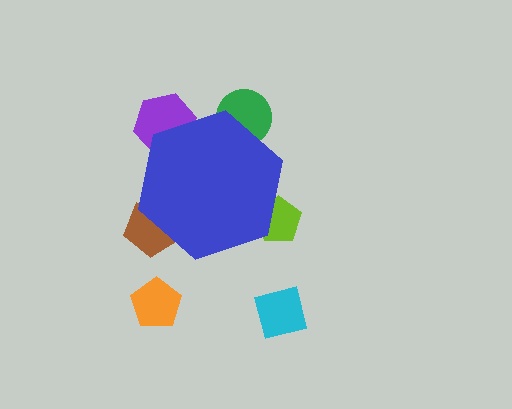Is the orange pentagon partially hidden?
No, the orange pentagon is fully visible.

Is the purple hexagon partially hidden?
Yes, the purple hexagon is partially hidden behind the blue hexagon.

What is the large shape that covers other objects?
A blue hexagon.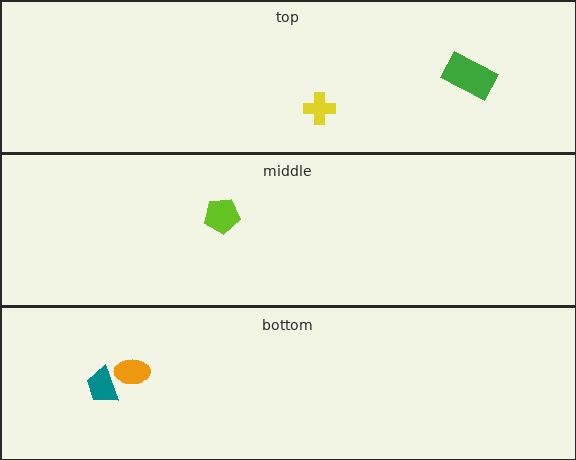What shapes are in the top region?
The yellow cross, the green rectangle.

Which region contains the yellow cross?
The top region.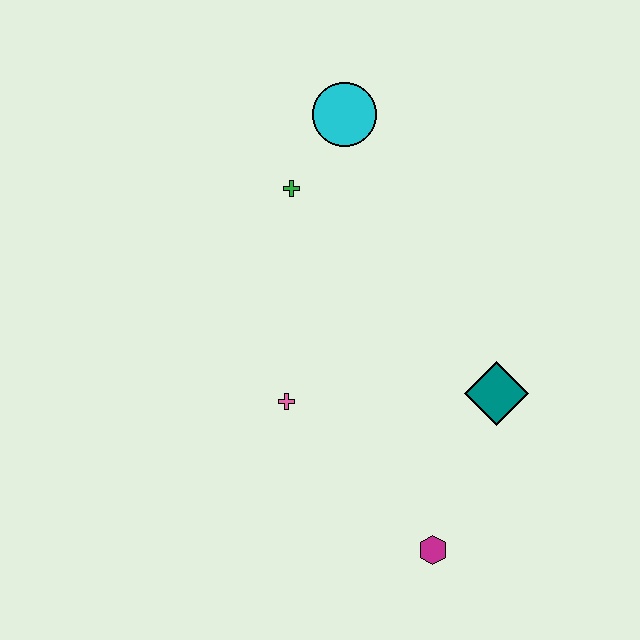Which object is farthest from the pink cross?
The cyan circle is farthest from the pink cross.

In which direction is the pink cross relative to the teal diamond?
The pink cross is to the left of the teal diamond.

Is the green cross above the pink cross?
Yes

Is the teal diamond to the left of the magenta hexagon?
No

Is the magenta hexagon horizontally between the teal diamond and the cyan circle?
Yes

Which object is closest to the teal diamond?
The magenta hexagon is closest to the teal diamond.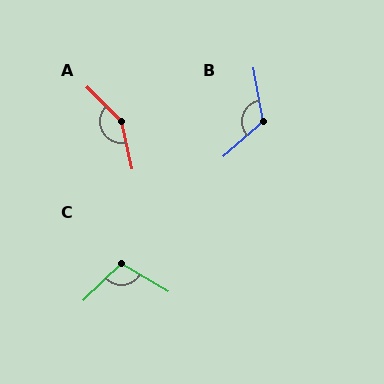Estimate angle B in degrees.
Approximately 121 degrees.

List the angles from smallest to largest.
C (105°), B (121°), A (147°).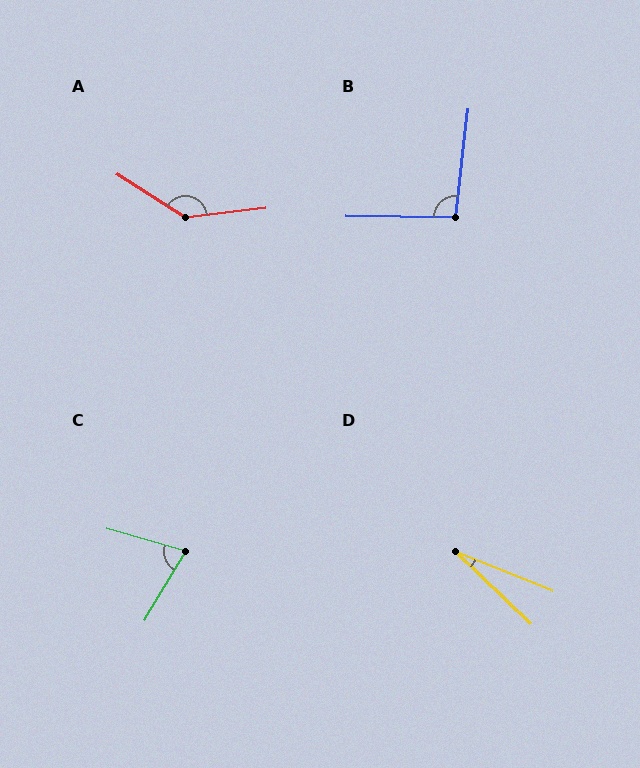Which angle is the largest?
A, at approximately 141 degrees.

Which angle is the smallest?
D, at approximately 22 degrees.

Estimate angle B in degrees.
Approximately 96 degrees.